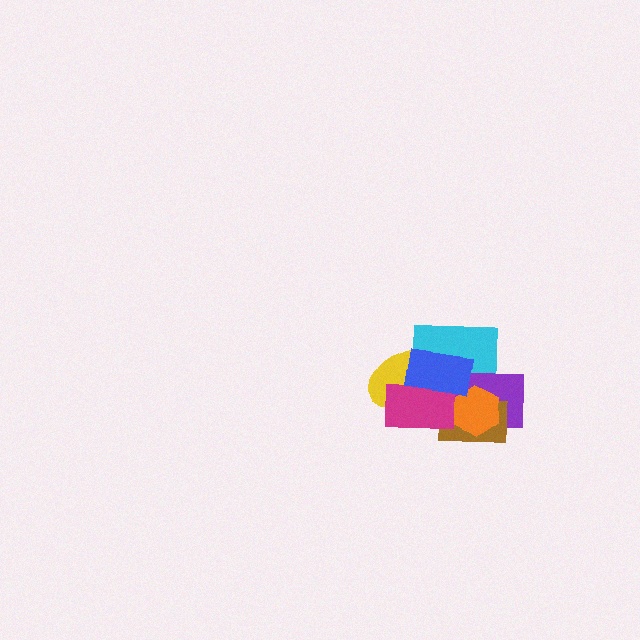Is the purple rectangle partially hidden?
Yes, it is partially covered by another shape.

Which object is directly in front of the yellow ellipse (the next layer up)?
The cyan square is directly in front of the yellow ellipse.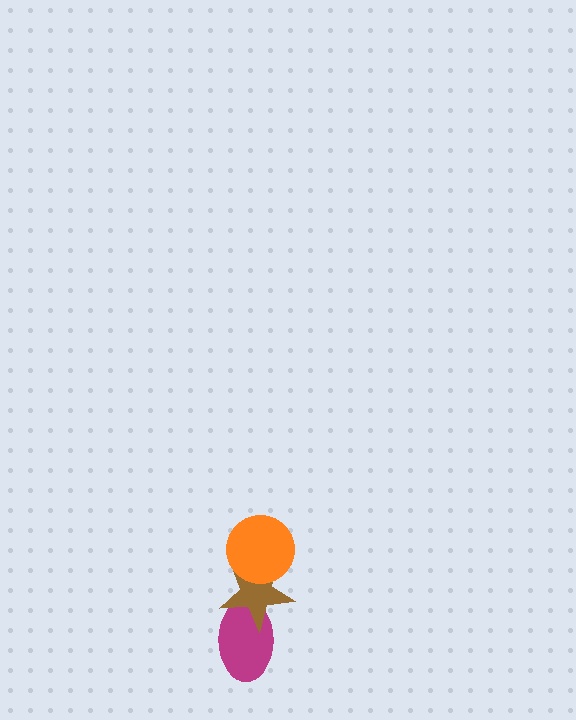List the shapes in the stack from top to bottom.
From top to bottom: the orange circle, the brown star, the magenta ellipse.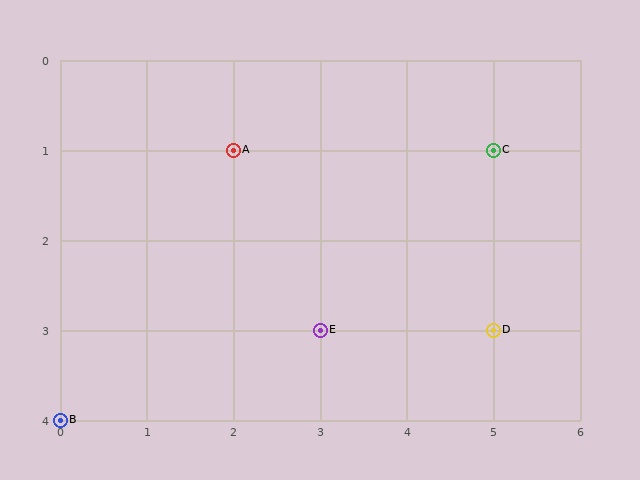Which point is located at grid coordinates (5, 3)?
Point D is at (5, 3).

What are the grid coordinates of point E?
Point E is at grid coordinates (3, 3).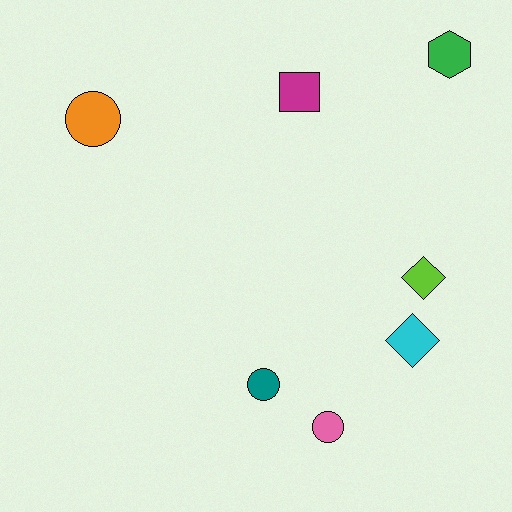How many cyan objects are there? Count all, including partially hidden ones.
There is 1 cyan object.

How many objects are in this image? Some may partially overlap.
There are 7 objects.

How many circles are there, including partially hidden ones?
There are 3 circles.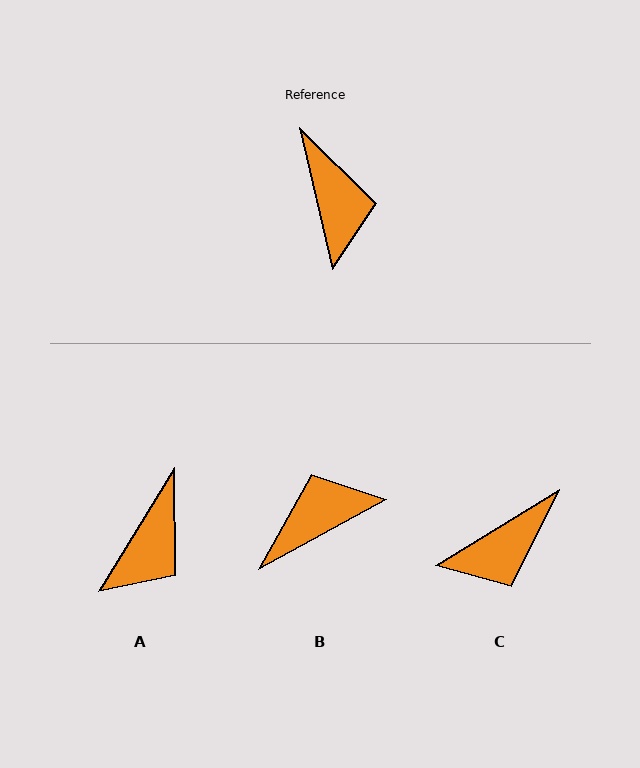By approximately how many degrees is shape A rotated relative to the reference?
Approximately 45 degrees clockwise.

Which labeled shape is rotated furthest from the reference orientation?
B, about 106 degrees away.